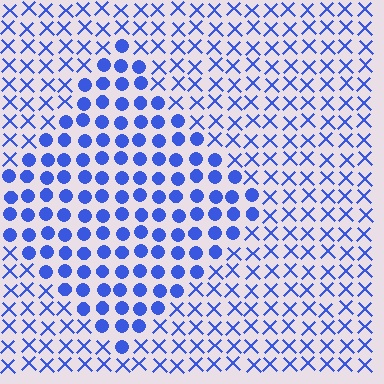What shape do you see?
I see a diamond.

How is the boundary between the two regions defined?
The boundary is defined by a change in element shape: circles inside vs. X marks outside. All elements share the same color and spacing.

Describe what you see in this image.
The image is filled with small blue elements arranged in a uniform grid. A diamond-shaped region contains circles, while the surrounding area contains X marks. The boundary is defined purely by the change in element shape.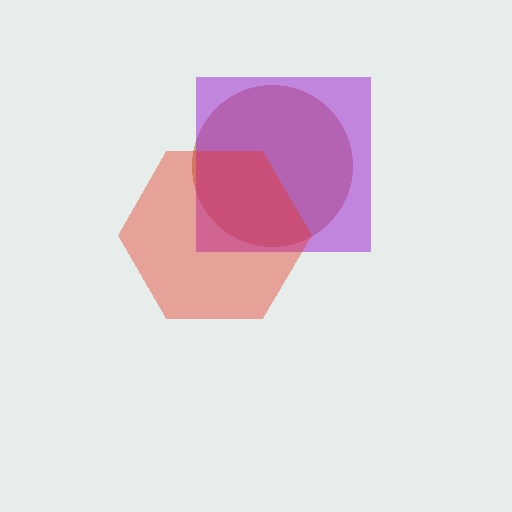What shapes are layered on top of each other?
The layered shapes are: a brown circle, a purple square, a red hexagon.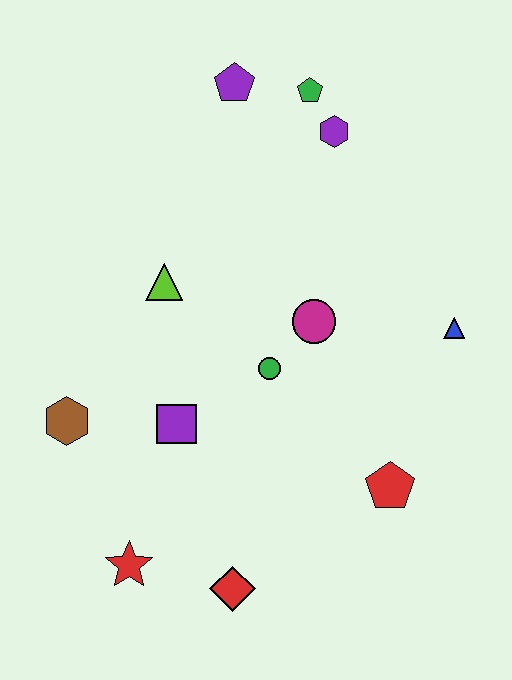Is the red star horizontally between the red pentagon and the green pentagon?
No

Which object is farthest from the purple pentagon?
The red diamond is farthest from the purple pentagon.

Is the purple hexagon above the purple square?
Yes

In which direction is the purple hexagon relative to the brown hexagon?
The purple hexagon is above the brown hexagon.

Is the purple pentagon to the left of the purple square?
No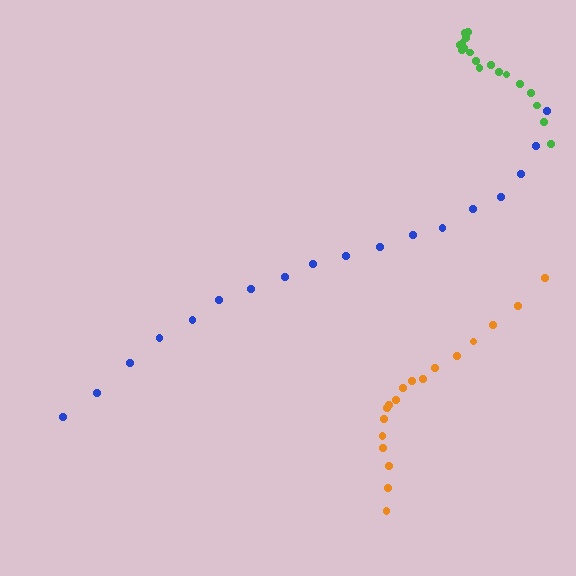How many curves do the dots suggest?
There are 3 distinct paths.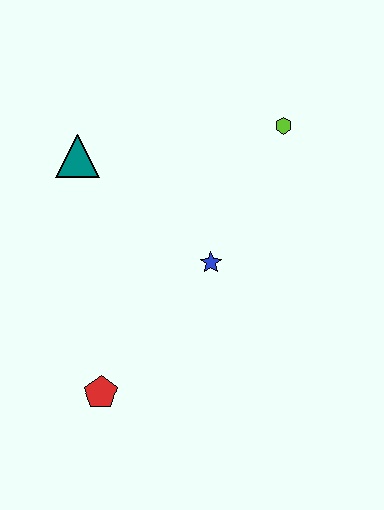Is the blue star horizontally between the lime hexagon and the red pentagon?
Yes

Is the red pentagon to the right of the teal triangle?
Yes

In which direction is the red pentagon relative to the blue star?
The red pentagon is below the blue star.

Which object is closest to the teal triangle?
The blue star is closest to the teal triangle.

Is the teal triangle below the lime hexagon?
Yes